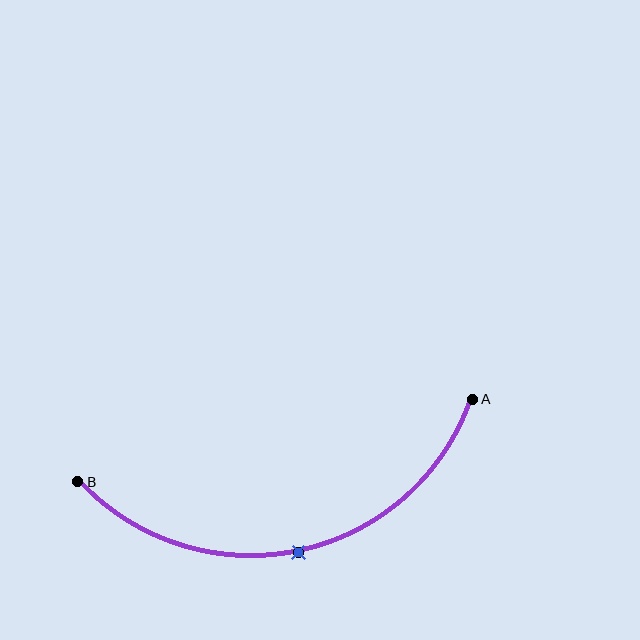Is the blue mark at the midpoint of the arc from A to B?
Yes. The blue mark lies on the arc at equal arc-length from both A and B — it is the arc midpoint.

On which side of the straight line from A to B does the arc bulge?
The arc bulges below the straight line connecting A and B.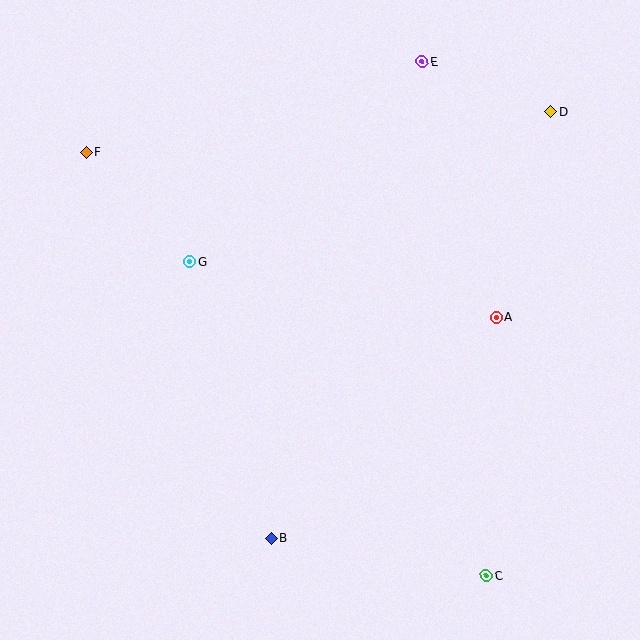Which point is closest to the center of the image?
Point G at (190, 262) is closest to the center.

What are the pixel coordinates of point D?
Point D is at (551, 112).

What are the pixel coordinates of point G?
Point G is at (190, 262).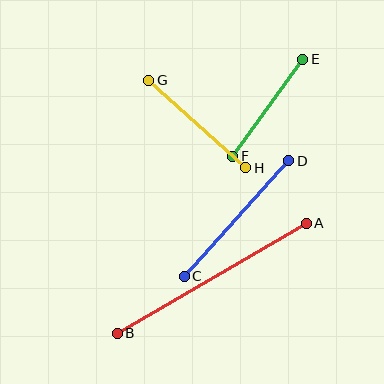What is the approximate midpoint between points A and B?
The midpoint is at approximately (212, 278) pixels.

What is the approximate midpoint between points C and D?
The midpoint is at approximately (236, 219) pixels.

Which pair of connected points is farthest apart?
Points A and B are farthest apart.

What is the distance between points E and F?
The distance is approximately 120 pixels.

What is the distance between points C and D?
The distance is approximately 156 pixels.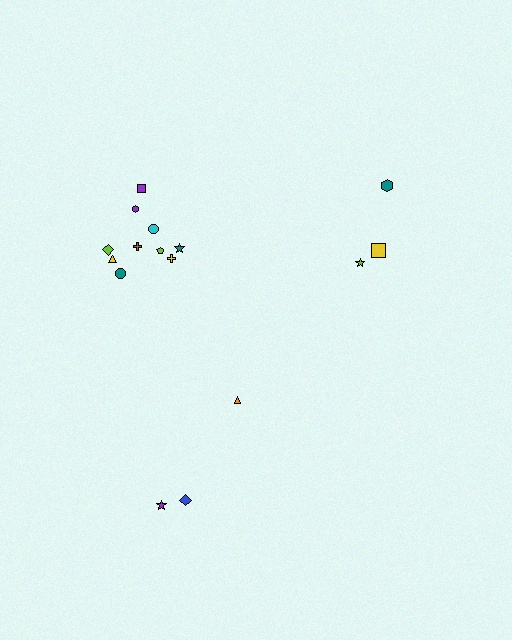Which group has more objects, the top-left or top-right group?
The top-left group.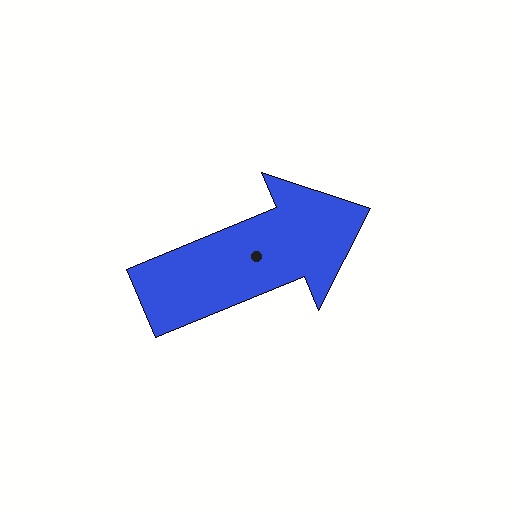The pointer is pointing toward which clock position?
Roughly 2 o'clock.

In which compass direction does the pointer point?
Northeast.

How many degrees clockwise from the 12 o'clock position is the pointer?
Approximately 67 degrees.